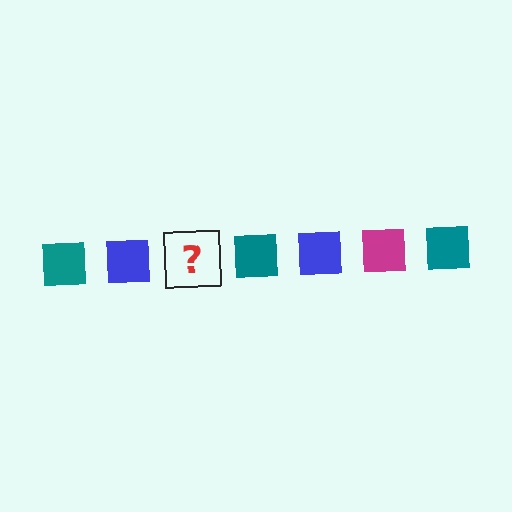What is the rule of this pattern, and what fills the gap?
The rule is that the pattern cycles through teal, blue, magenta squares. The gap should be filled with a magenta square.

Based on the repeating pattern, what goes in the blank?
The blank should be a magenta square.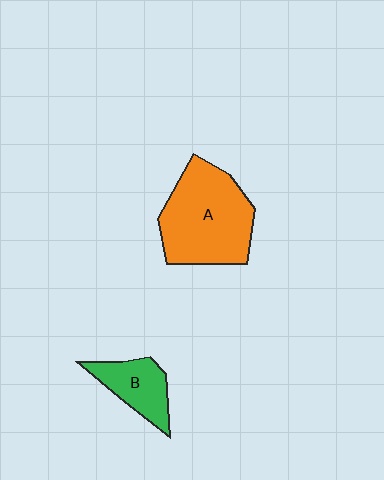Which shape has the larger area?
Shape A (orange).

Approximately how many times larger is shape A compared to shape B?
Approximately 2.2 times.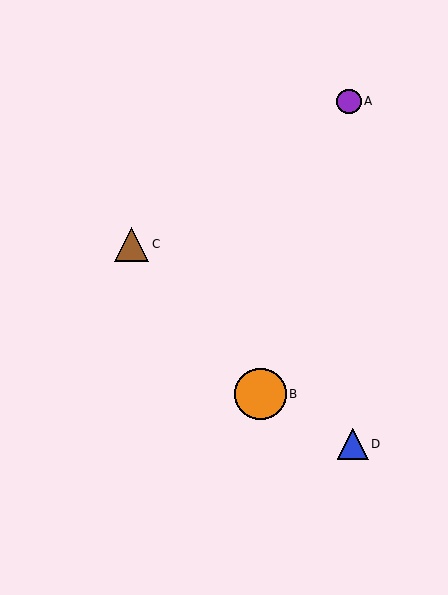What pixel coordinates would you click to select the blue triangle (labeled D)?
Click at (353, 444) to select the blue triangle D.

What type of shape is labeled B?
Shape B is an orange circle.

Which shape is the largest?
The orange circle (labeled B) is the largest.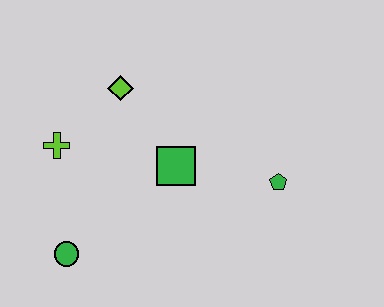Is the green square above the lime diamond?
No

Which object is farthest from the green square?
The green circle is farthest from the green square.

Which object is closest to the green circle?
The lime cross is closest to the green circle.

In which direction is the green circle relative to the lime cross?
The green circle is below the lime cross.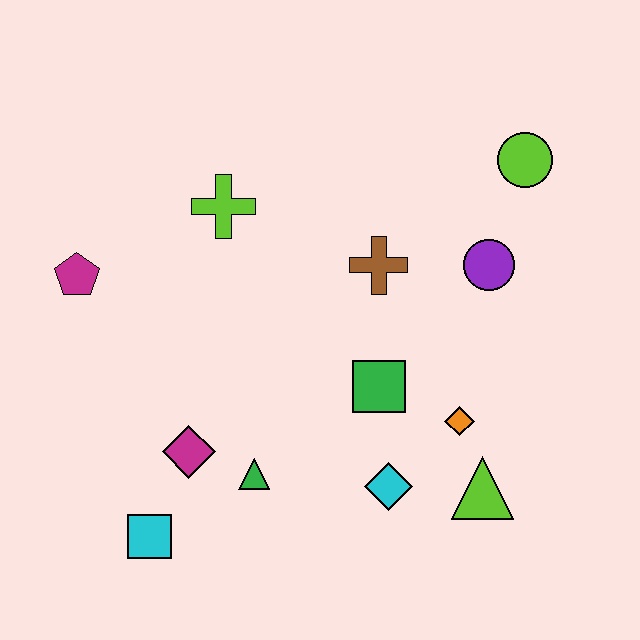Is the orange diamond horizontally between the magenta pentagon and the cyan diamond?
No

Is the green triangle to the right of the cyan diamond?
No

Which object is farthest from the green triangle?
The lime circle is farthest from the green triangle.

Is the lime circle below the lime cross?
No